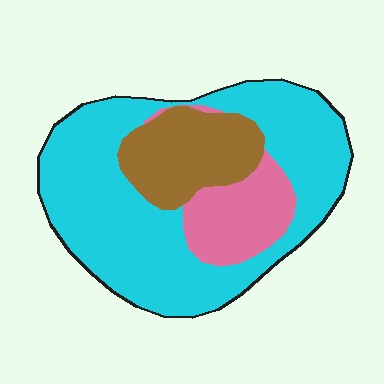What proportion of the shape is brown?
Brown covers about 20% of the shape.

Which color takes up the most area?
Cyan, at roughly 65%.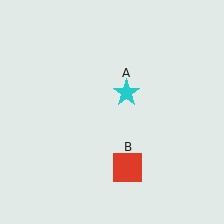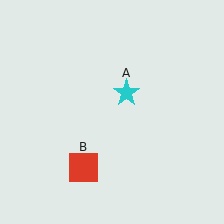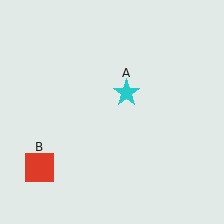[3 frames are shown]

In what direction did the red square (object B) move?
The red square (object B) moved left.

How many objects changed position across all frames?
1 object changed position: red square (object B).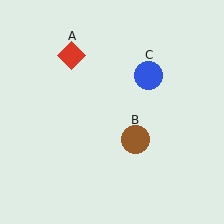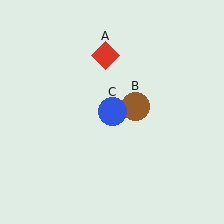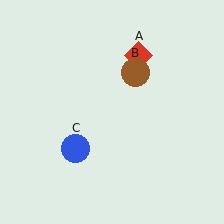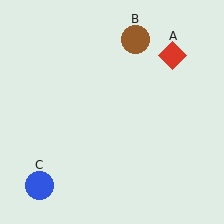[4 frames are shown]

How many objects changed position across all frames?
3 objects changed position: red diamond (object A), brown circle (object B), blue circle (object C).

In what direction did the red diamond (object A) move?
The red diamond (object A) moved right.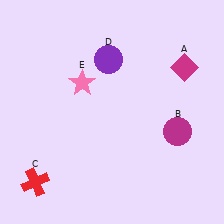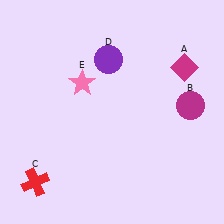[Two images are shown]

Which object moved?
The magenta circle (B) moved up.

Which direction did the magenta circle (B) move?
The magenta circle (B) moved up.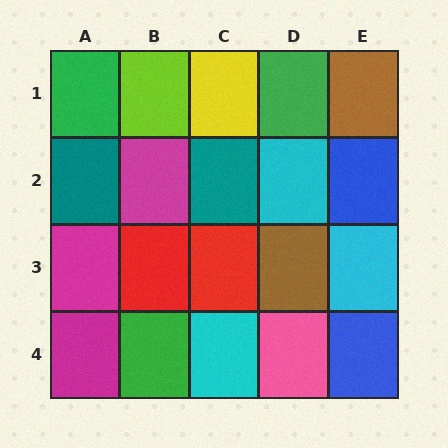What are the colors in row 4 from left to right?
Magenta, green, cyan, pink, blue.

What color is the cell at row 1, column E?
Brown.